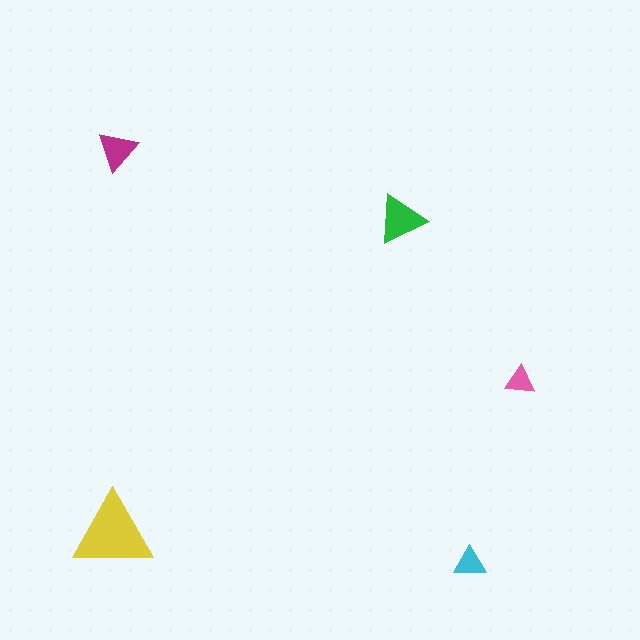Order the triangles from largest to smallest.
the yellow one, the green one, the magenta one, the cyan one, the pink one.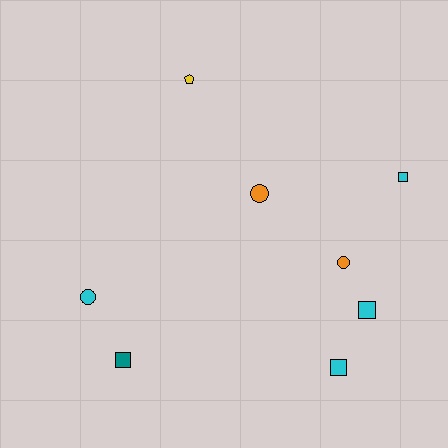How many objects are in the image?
There are 8 objects.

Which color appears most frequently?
Cyan, with 4 objects.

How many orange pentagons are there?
There are no orange pentagons.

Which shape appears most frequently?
Square, with 4 objects.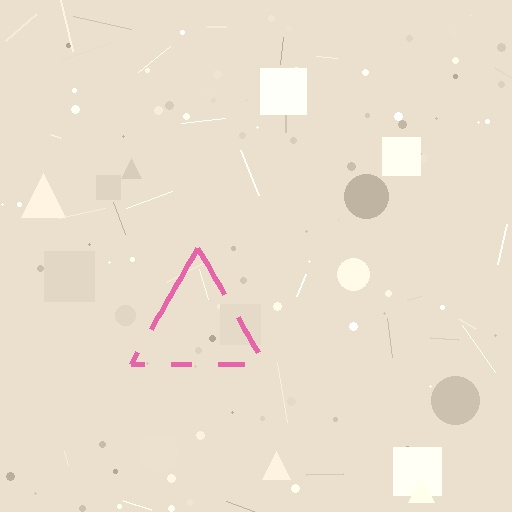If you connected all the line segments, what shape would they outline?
They would outline a triangle.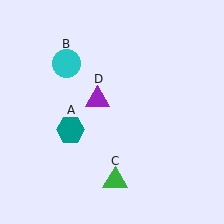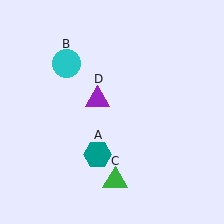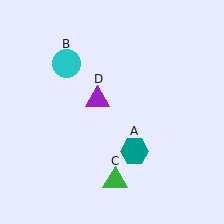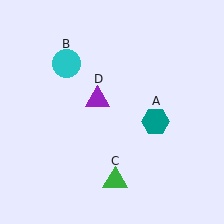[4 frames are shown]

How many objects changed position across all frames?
1 object changed position: teal hexagon (object A).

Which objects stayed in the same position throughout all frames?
Cyan circle (object B) and green triangle (object C) and purple triangle (object D) remained stationary.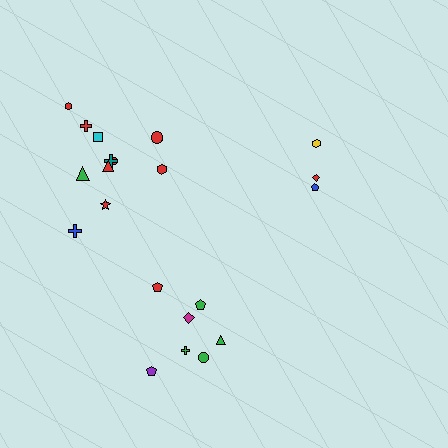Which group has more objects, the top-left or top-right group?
The top-left group.